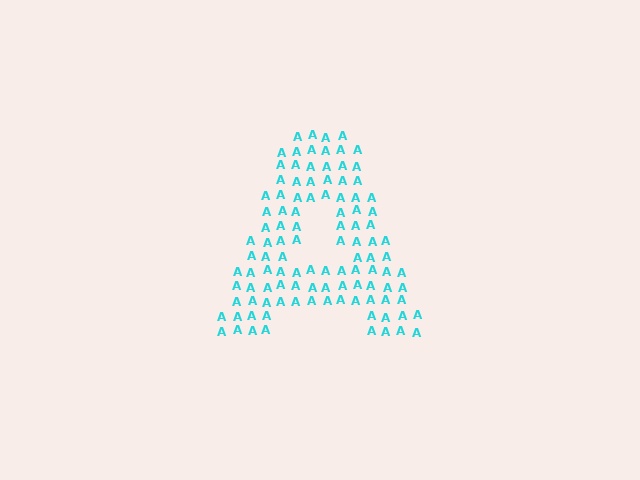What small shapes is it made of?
It is made of small letter A's.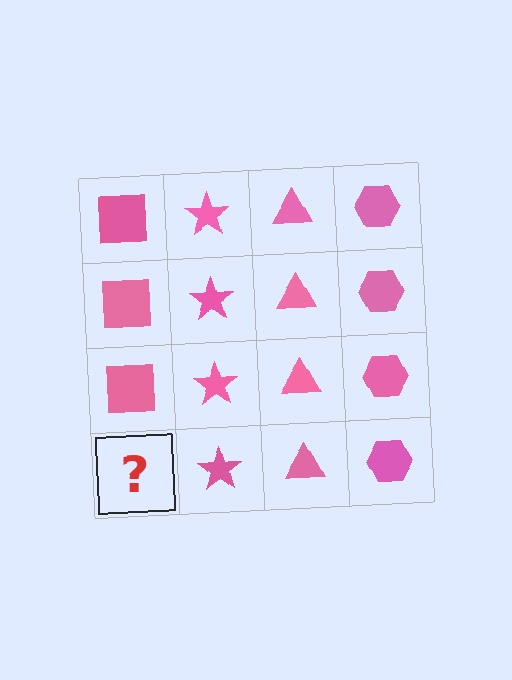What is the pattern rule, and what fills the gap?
The rule is that each column has a consistent shape. The gap should be filled with a pink square.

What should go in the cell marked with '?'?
The missing cell should contain a pink square.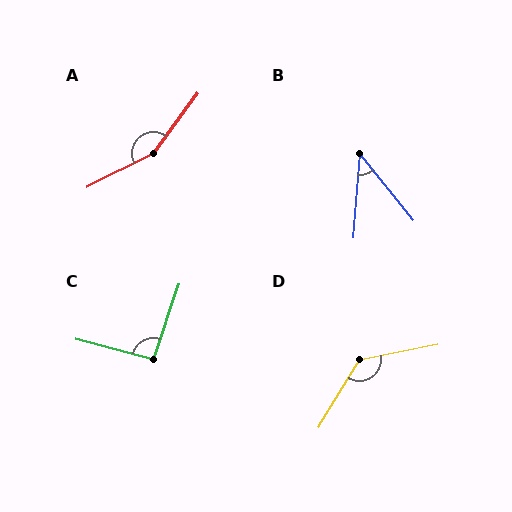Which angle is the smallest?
B, at approximately 43 degrees.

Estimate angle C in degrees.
Approximately 94 degrees.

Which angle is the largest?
A, at approximately 153 degrees.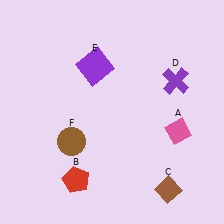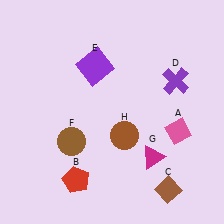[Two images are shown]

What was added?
A magenta triangle (G), a brown circle (H) were added in Image 2.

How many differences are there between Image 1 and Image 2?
There are 2 differences between the two images.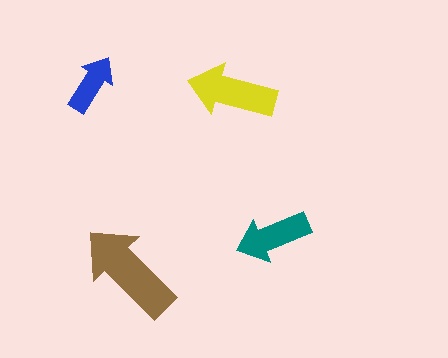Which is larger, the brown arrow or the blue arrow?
The brown one.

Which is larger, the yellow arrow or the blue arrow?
The yellow one.